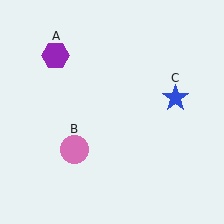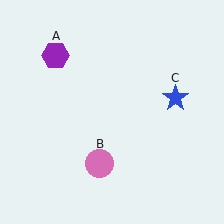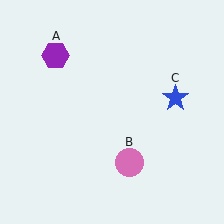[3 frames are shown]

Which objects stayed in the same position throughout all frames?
Purple hexagon (object A) and blue star (object C) remained stationary.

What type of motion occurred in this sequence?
The pink circle (object B) rotated counterclockwise around the center of the scene.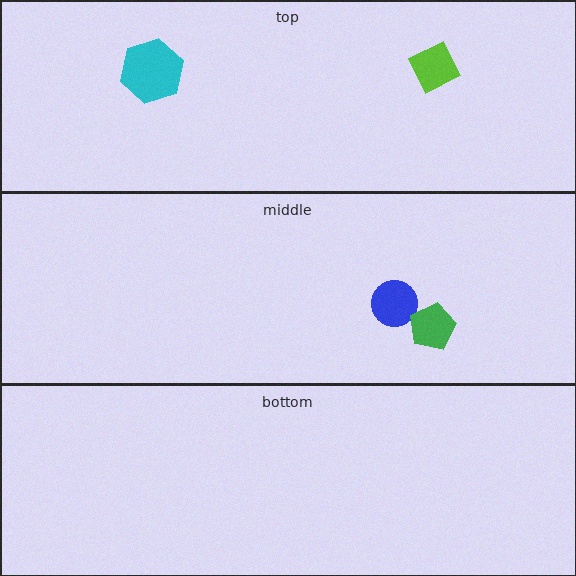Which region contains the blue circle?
The middle region.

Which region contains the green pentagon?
The middle region.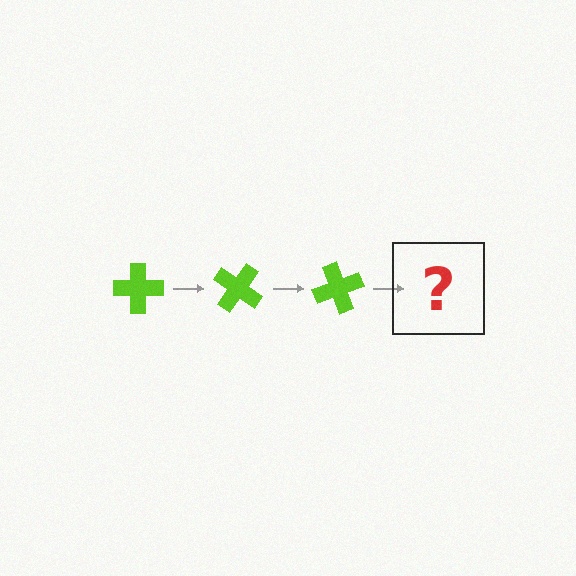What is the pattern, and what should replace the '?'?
The pattern is that the cross rotates 35 degrees each step. The '?' should be a lime cross rotated 105 degrees.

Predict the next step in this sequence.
The next step is a lime cross rotated 105 degrees.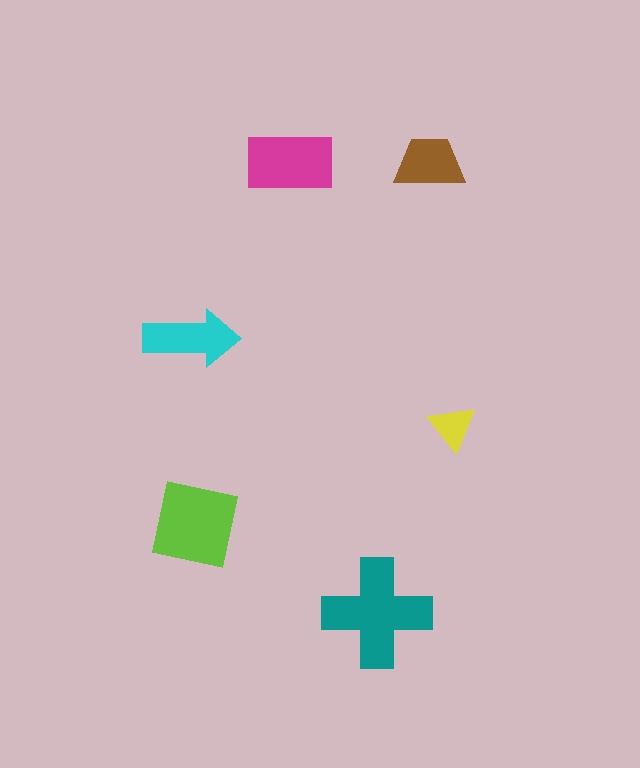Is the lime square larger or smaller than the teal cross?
Smaller.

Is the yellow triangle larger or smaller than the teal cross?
Smaller.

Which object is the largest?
The teal cross.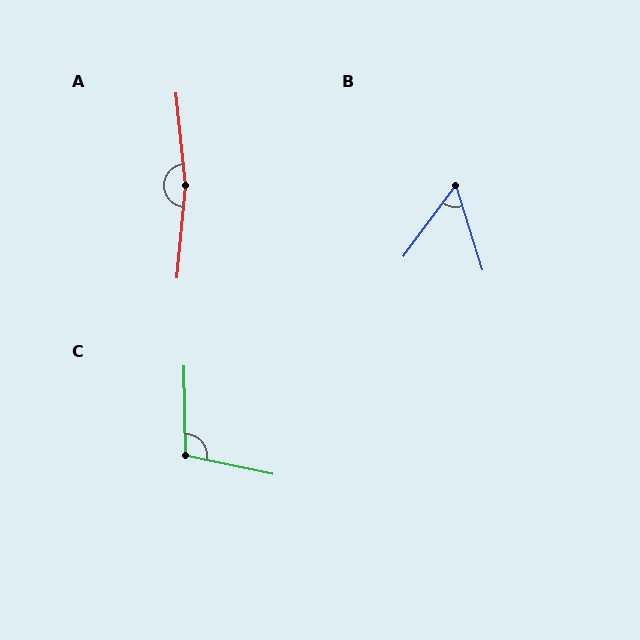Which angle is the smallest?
B, at approximately 53 degrees.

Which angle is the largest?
A, at approximately 169 degrees.